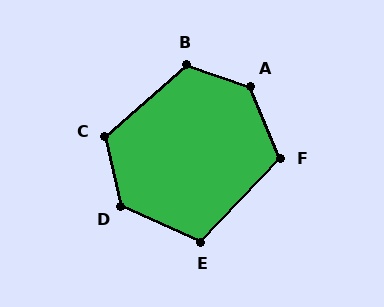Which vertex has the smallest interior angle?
E, at approximately 110 degrees.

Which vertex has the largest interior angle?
A, at approximately 132 degrees.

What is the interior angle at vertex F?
Approximately 113 degrees (obtuse).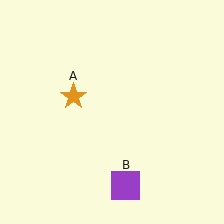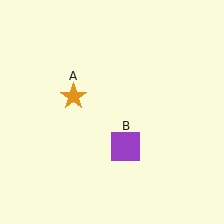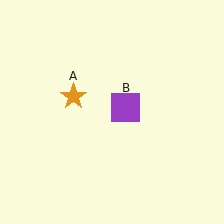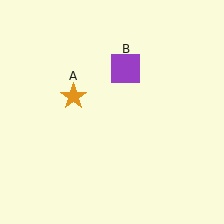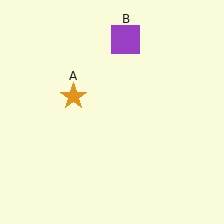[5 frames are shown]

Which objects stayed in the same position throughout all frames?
Orange star (object A) remained stationary.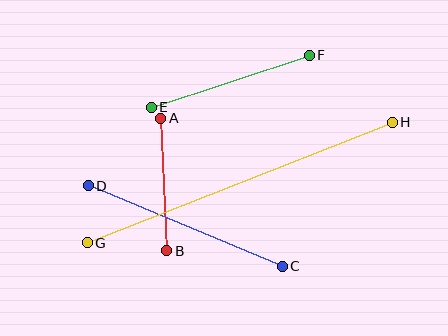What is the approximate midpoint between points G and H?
The midpoint is at approximately (240, 182) pixels.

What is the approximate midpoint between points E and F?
The midpoint is at approximately (230, 81) pixels.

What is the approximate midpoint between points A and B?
The midpoint is at approximately (164, 185) pixels.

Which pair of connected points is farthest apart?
Points G and H are farthest apart.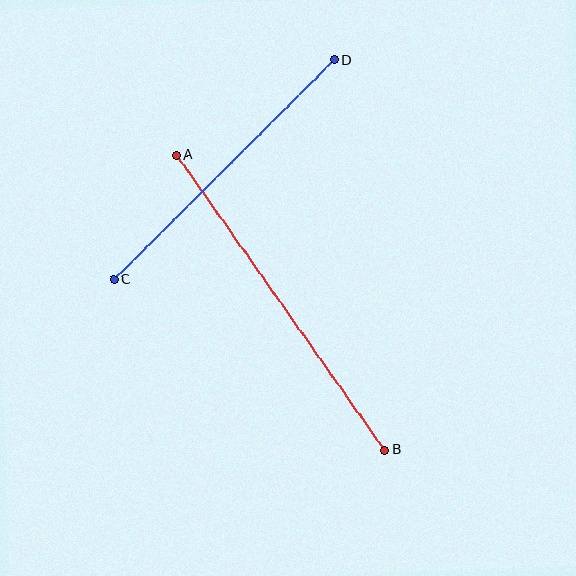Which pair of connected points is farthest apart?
Points A and B are farthest apart.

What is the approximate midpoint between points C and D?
The midpoint is at approximately (224, 170) pixels.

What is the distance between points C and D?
The distance is approximately 311 pixels.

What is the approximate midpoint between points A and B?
The midpoint is at approximately (281, 303) pixels.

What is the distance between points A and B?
The distance is approximately 361 pixels.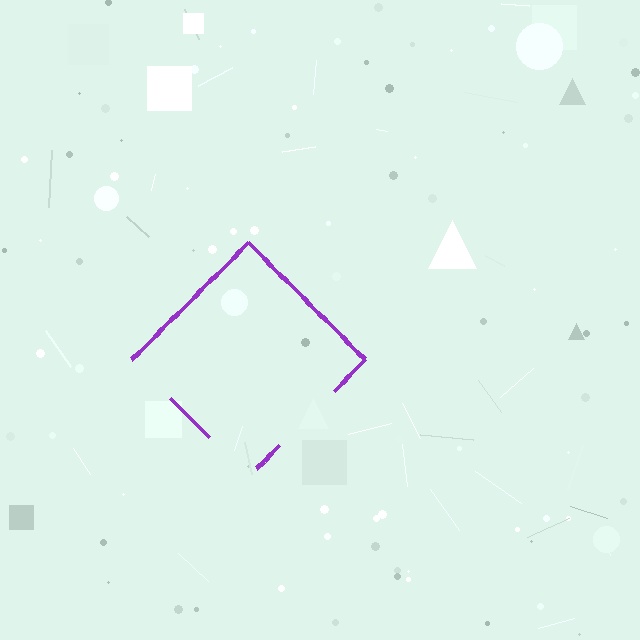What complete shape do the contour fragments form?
The contour fragments form a diamond.